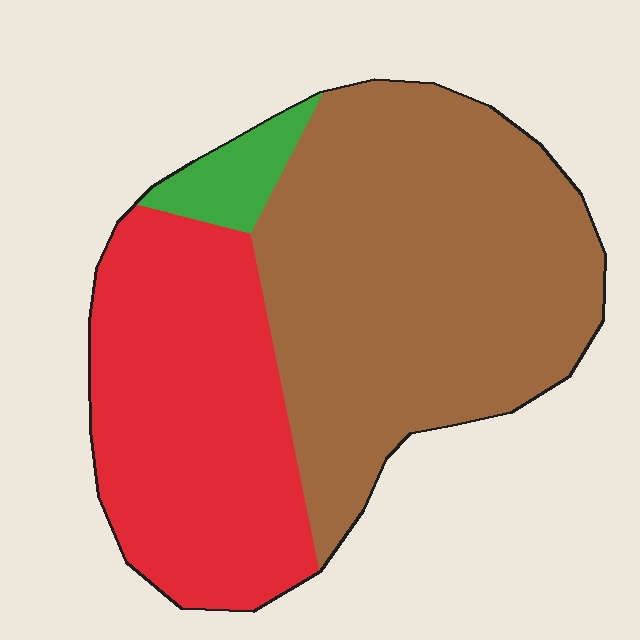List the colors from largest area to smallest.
From largest to smallest: brown, red, green.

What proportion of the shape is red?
Red takes up about three eighths (3/8) of the shape.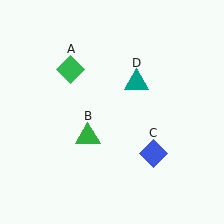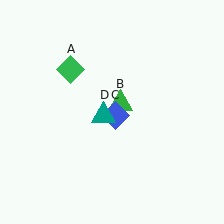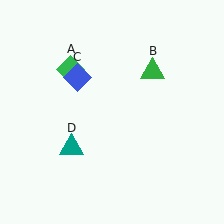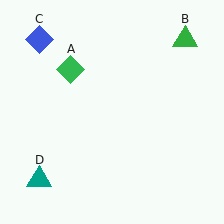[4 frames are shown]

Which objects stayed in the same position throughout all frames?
Green diamond (object A) remained stationary.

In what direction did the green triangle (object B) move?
The green triangle (object B) moved up and to the right.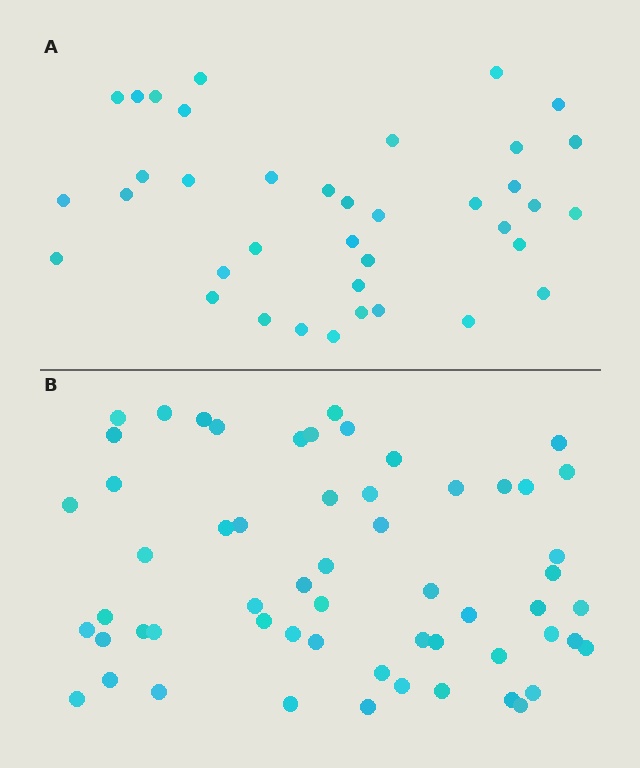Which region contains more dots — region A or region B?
Region B (the bottom region) has more dots.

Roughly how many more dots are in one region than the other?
Region B has approximately 20 more dots than region A.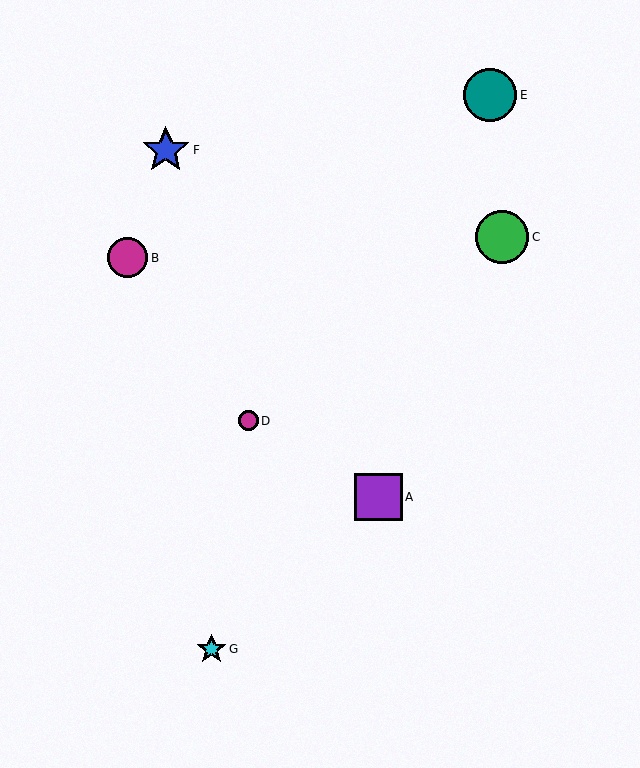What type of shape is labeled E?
Shape E is a teal circle.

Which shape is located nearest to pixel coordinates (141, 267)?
The magenta circle (labeled B) at (127, 258) is nearest to that location.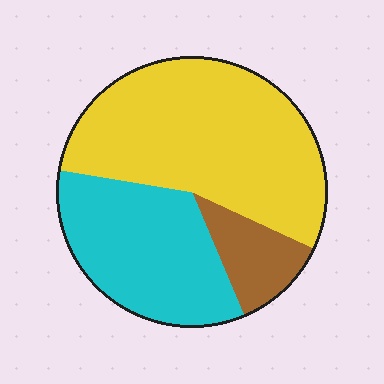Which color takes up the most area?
Yellow, at roughly 55%.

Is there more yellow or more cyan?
Yellow.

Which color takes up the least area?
Brown, at roughly 10%.